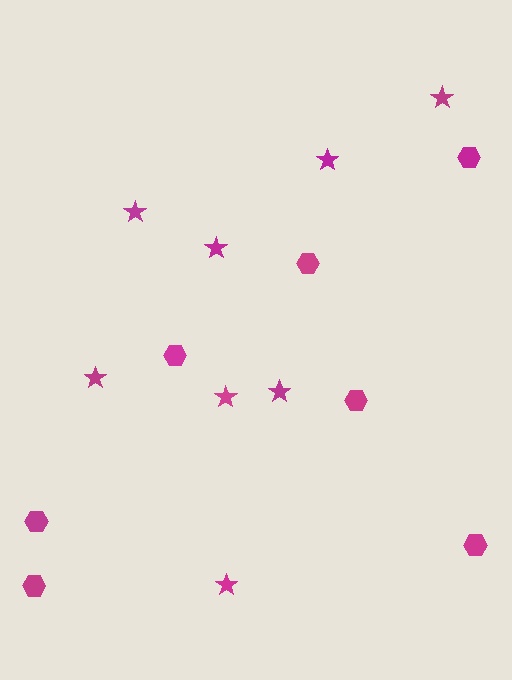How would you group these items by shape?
There are 2 groups: one group of stars (8) and one group of hexagons (7).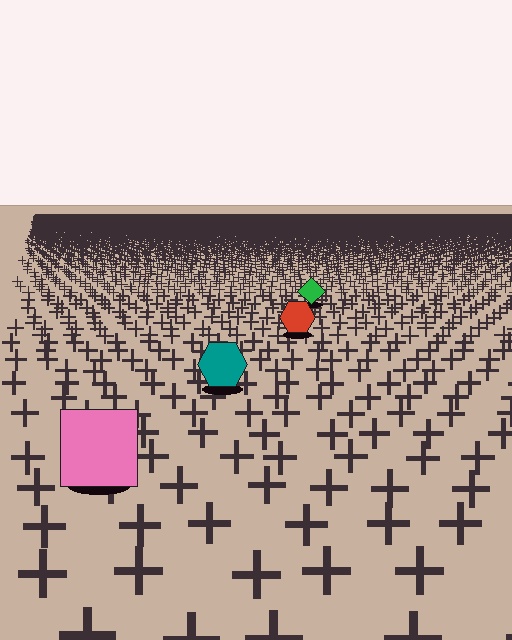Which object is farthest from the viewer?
The green diamond is farthest from the viewer. It appears smaller and the ground texture around it is denser.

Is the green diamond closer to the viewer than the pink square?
No. The pink square is closer — you can tell from the texture gradient: the ground texture is coarser near it.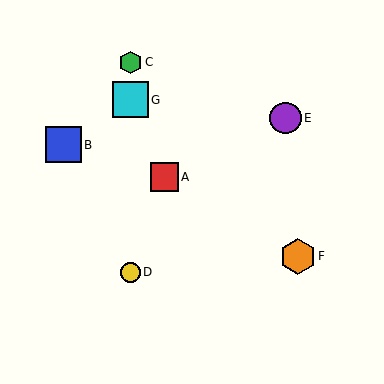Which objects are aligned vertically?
Objects C, D, G are aligned vertically.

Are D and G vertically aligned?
Yes, both are at x≈130.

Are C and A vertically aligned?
No, C is at x≈130 and A is at x≈164.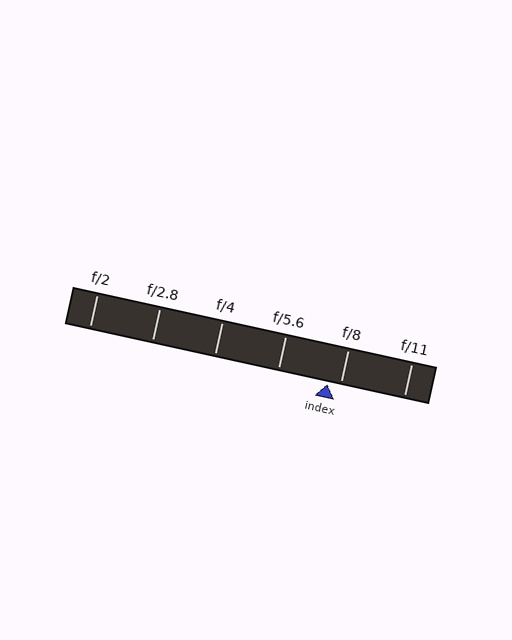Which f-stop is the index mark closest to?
The index mark is closest to f/8.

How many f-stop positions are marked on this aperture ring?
There are 6 f-stop positions marked.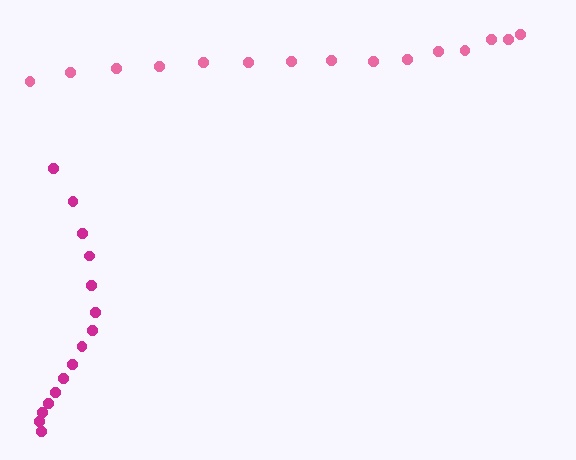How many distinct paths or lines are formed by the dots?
There are 2 distinct paths.